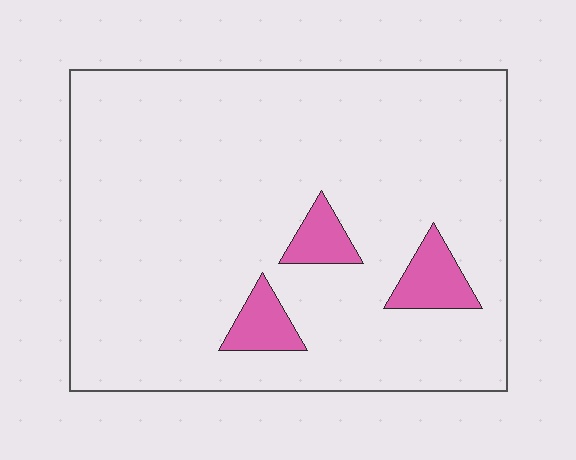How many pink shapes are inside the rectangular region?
3.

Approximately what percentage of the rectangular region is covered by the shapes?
Approximately 10%.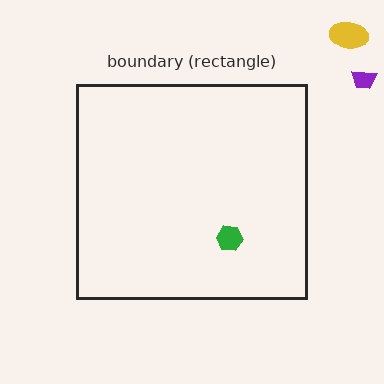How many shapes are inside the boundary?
1 inside, 2 outside.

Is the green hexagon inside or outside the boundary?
Inside.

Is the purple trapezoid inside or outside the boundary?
Outside.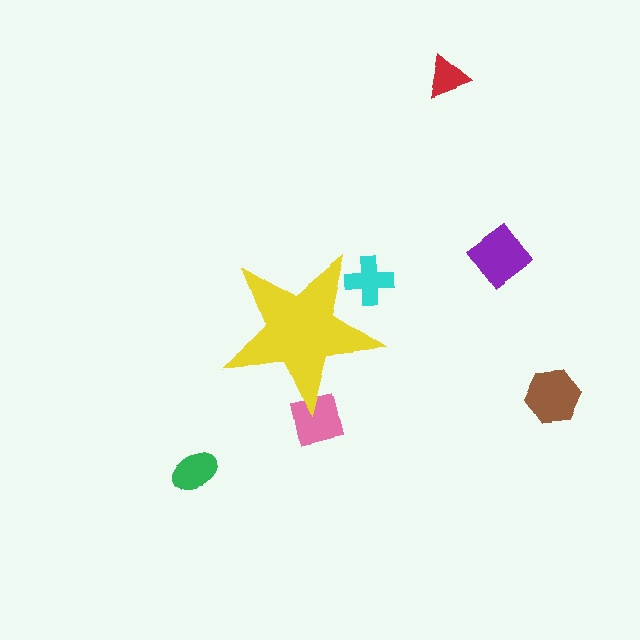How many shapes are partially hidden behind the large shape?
2 shapes are partially hidden.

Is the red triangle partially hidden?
No, the red triangle is fully visible.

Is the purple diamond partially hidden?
No, the purple diamond is fully visible.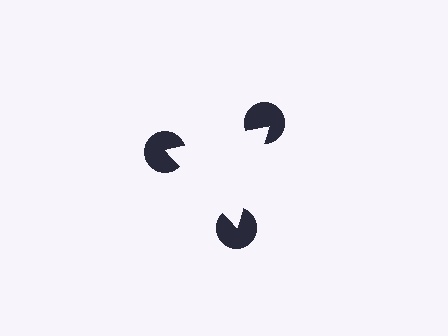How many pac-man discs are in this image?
There are 3 — one at each vertex of the illusory triangle.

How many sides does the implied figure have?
3 sides.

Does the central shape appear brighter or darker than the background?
It typically appears slightly brighter than the background, even though no actual brightness change is drawn.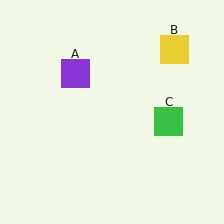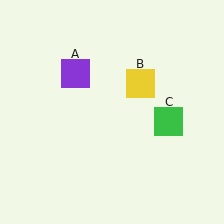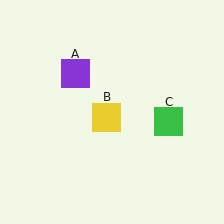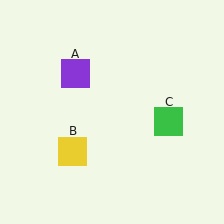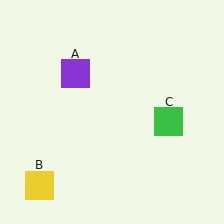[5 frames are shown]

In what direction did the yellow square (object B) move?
The yellow square (object B) moved down and to the left.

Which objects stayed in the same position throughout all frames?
Purple square (object A) and green square (object C) remained stationary.